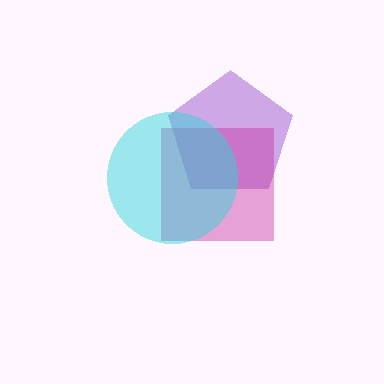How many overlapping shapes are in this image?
There are 3 overlapping shapes in the image.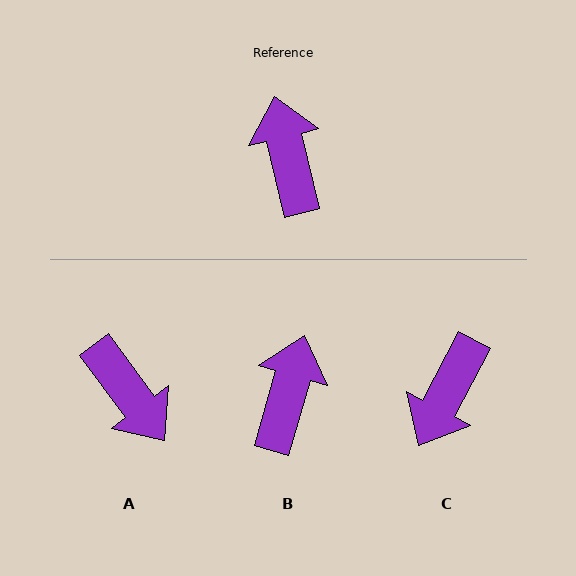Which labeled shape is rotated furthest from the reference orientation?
A, about 157 degrees away.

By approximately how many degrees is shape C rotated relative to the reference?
Approximately 139 degrees counter-clockwise.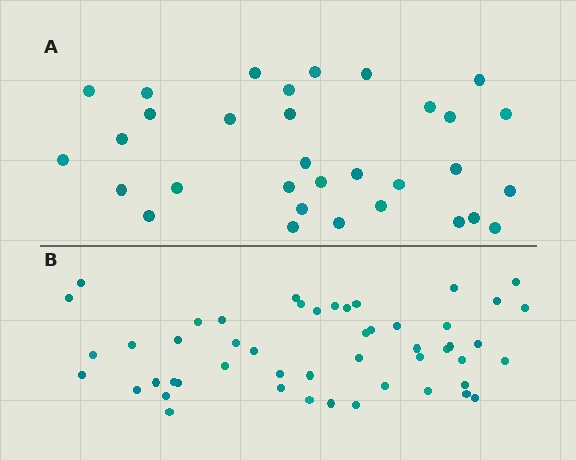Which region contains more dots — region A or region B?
Region B (the bottom region) has more dots.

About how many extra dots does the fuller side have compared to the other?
Region B has approximately 20 more dots than region A.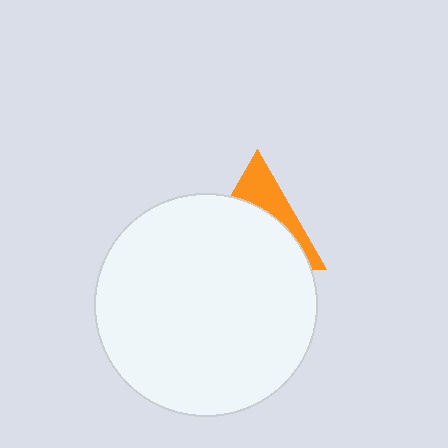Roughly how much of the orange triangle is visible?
A small part of it is visible (roughly 33%).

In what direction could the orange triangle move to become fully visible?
The orange triangle could move up. That would shift it out from behind the white circle entirely.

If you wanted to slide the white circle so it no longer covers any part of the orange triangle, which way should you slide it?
Slide it down — that is the most direct way to separate the two shapes.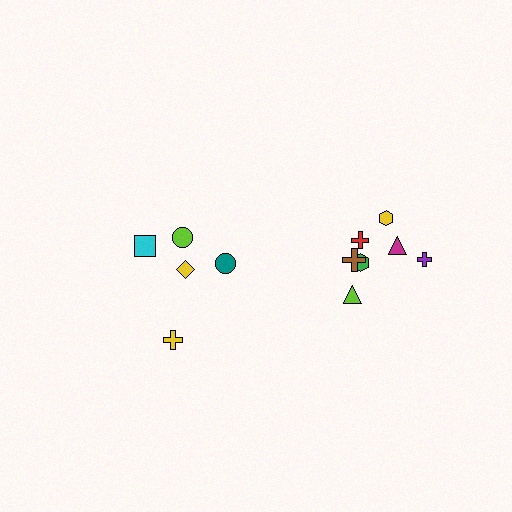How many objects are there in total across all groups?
There are 12 objects.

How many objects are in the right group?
There are 7 objects.